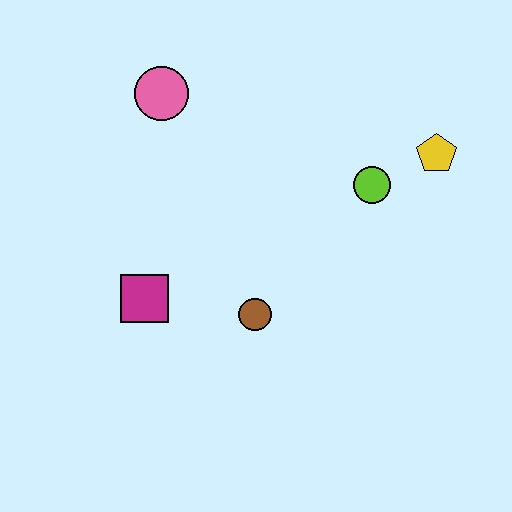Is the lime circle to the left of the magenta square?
No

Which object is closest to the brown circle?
The magenta square is closest to the brown circle.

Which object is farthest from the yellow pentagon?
The magenta square is farthest from the yellow pentagon.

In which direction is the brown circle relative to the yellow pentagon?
The brown circle is to the left of the yellow pentagon.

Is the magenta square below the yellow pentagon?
Yes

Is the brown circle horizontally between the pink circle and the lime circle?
Yes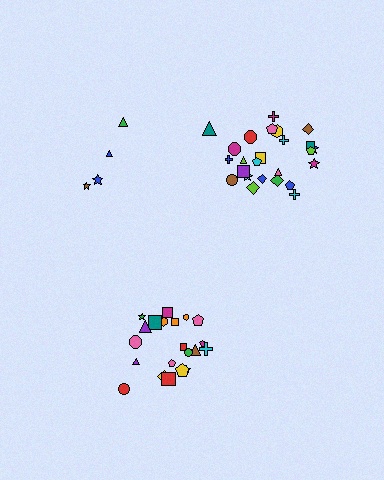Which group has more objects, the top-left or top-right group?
The top-right group.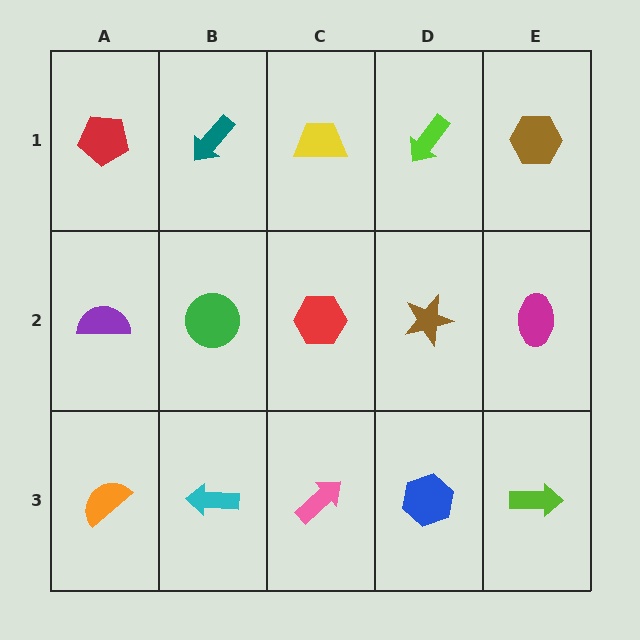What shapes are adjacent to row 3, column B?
A green circle (row 2, column B), an orange semicircle (row 3, column A), a pink arrow (row 3, column C).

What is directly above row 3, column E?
A magenta ellipse.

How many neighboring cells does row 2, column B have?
4.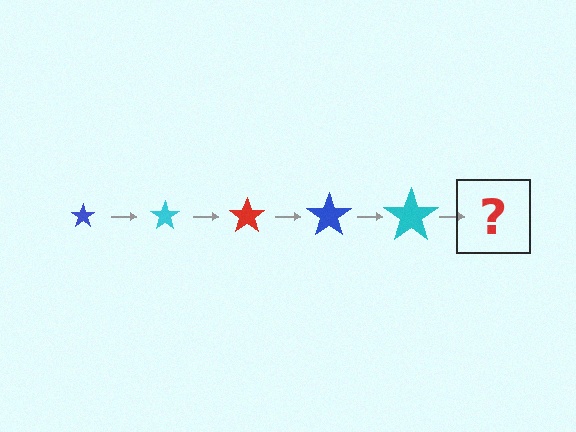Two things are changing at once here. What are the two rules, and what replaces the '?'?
The two rules are that the star grows larger each step and the color cycles through blue, cyan, and red. The '?' should be a red star, larger than the previous one.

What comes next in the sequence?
The next element should be a red star, larger than the previous one.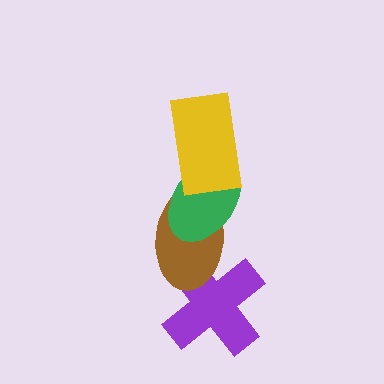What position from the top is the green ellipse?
The green ellipse is 2nd from the top.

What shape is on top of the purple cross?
The brown ellipse is on top of the purple cross.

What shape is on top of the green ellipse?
The yellow rectangle is on top of the green ellipse.